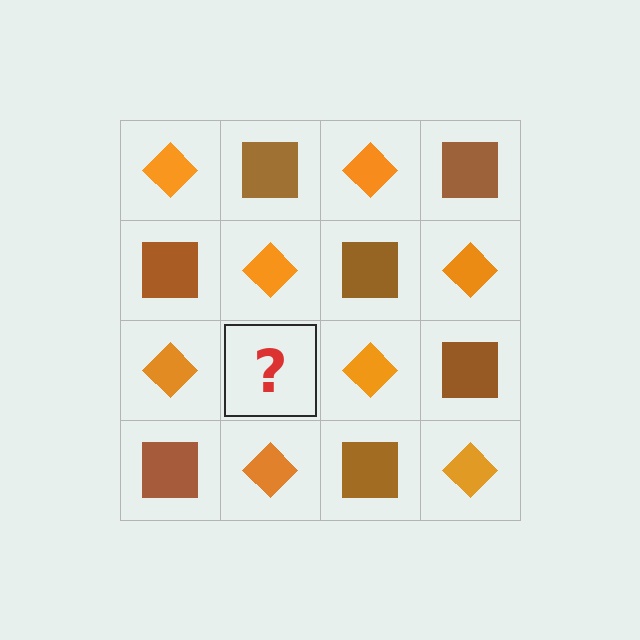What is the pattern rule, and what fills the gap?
The rule is that it alternates orange diamond and brown square in a checkerboard pattern. The gap should be filled with a brown square.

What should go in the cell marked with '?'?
The missing cell should contain a brown square.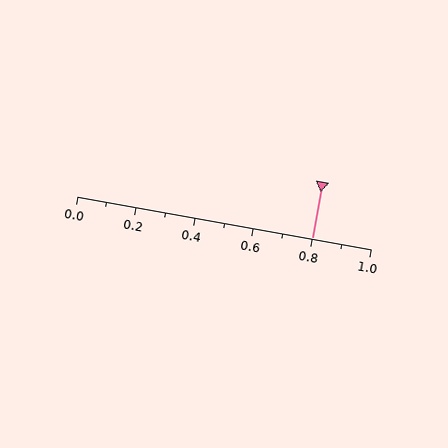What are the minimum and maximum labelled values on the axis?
The axis runs from 0.0 to 1.0.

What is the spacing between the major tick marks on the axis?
The major ticks are spaced 0.2 apart.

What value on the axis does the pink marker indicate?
The marker indicates approximately 0.8.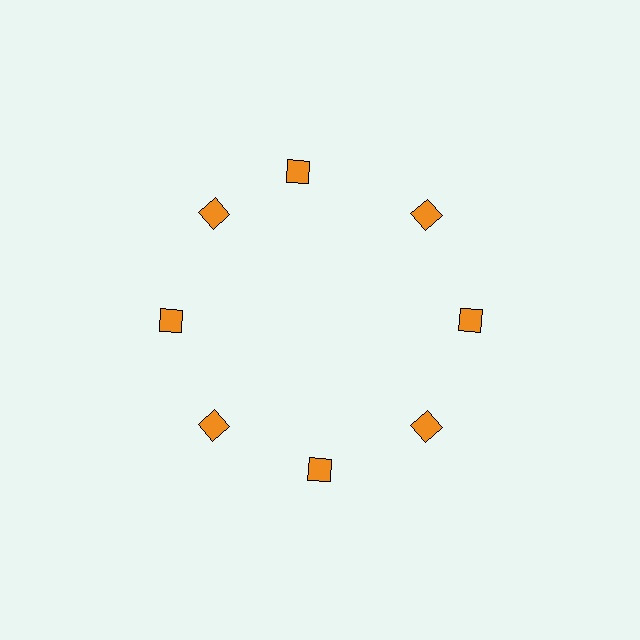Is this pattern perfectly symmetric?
No. The 8 orange squares are arranged in a ring, but one element near the 12 o'clock position is rotated out of alignment along the ring, breaking the 8-fold rotational symmetry.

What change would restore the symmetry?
The symmetry would be restored by rotating it back into even spacing with its neighbors so that all 8 squares sit at equal angles and equal distance from the center.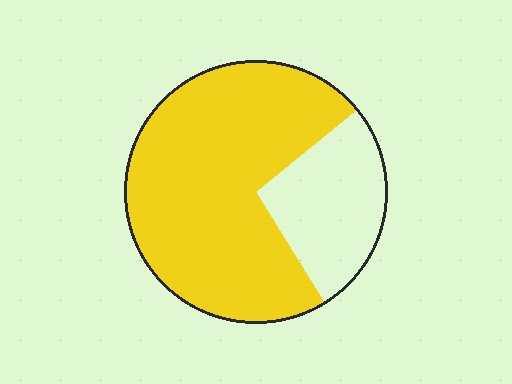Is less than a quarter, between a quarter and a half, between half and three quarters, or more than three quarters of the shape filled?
Between half and three quarters.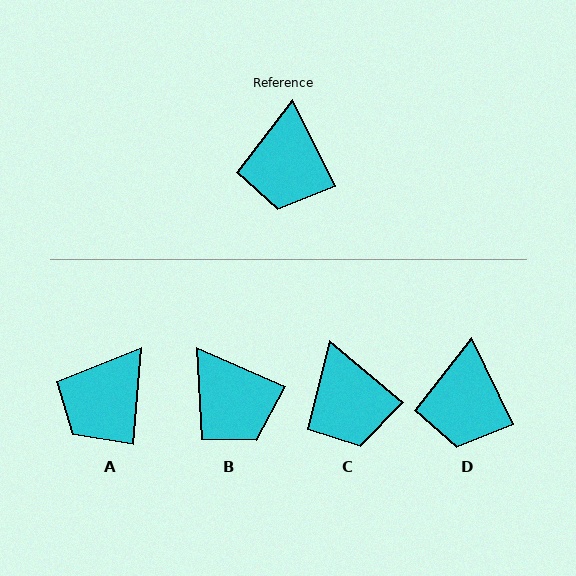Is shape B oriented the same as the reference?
No, it is off by about 41 degrees.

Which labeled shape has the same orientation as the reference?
D.